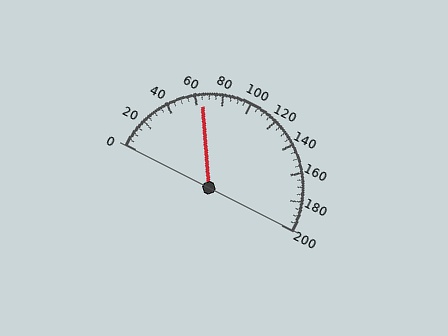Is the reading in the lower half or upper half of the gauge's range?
The reading is in the lower half of the range (0 to 200).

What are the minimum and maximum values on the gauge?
The gauge ranges from 0 to 200.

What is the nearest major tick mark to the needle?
The nearest major tick mark is 60.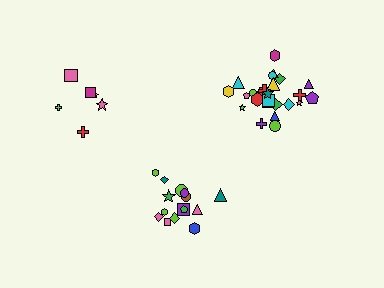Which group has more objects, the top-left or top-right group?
The top-right group.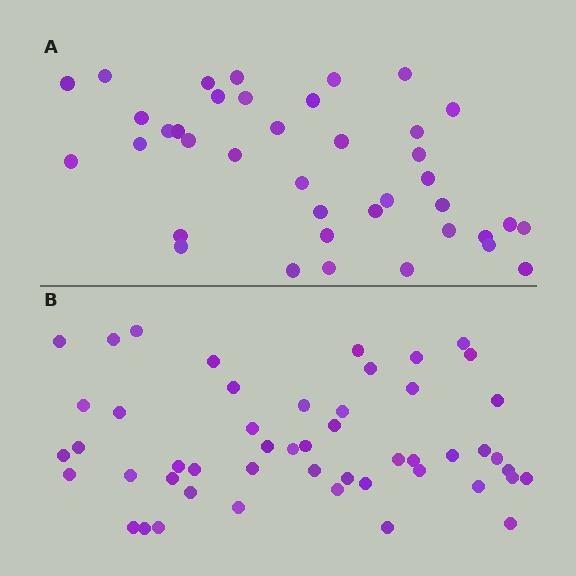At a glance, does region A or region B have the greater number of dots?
Region B (the bottom region) has more dots.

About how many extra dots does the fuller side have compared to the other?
Region B has roughly 12 or so more dots than region A.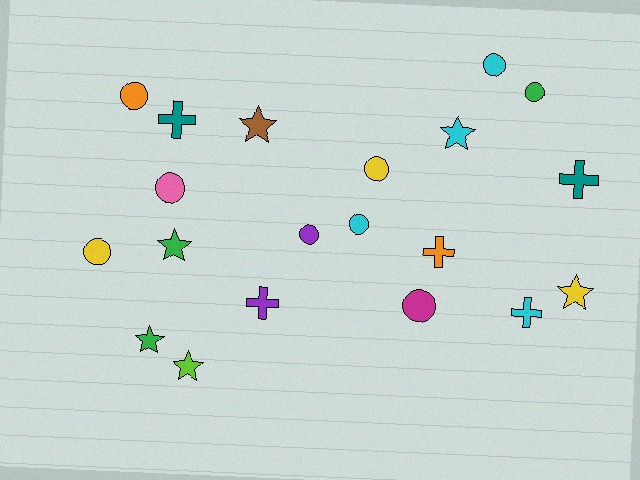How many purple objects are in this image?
There are 2 purple objects.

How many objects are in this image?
There are 20 objects.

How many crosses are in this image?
There are 5 crosses.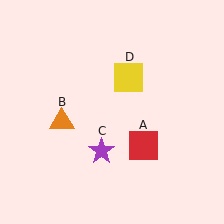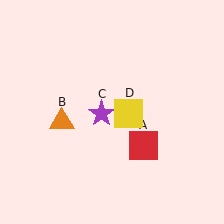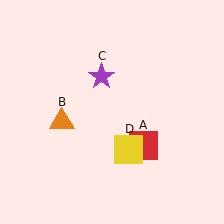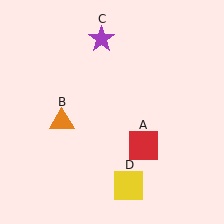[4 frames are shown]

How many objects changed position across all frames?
2 objects changed position: purple star (object C), yellow square (object D).